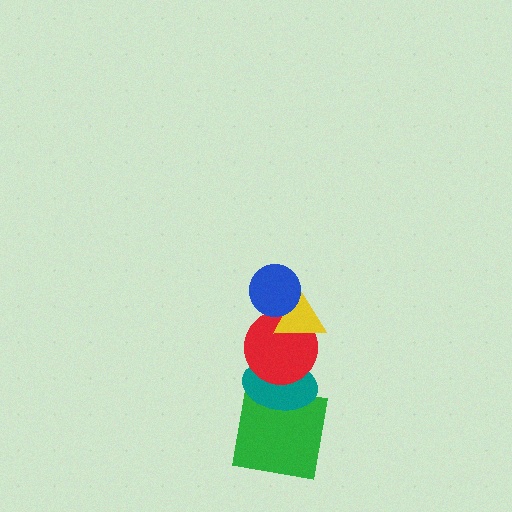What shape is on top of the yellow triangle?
The blue circle is on top of the yellow triangle.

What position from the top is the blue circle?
The blue circle is 1st from the top.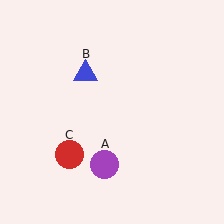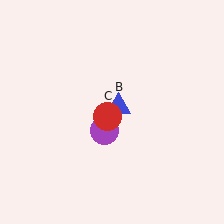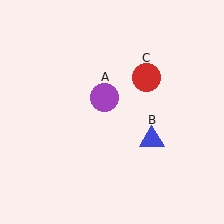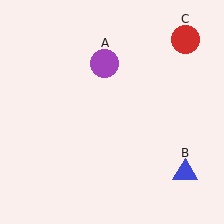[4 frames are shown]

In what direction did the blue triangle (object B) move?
The blue triangle (object B) moved down and to the right.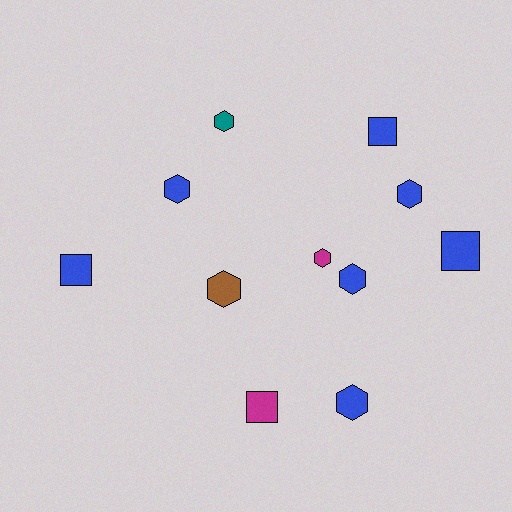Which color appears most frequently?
Blue, with 7 objects.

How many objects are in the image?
There are 11 objects.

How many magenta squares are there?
There is 1 magenta square.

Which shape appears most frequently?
Hexagon, with 7 objects.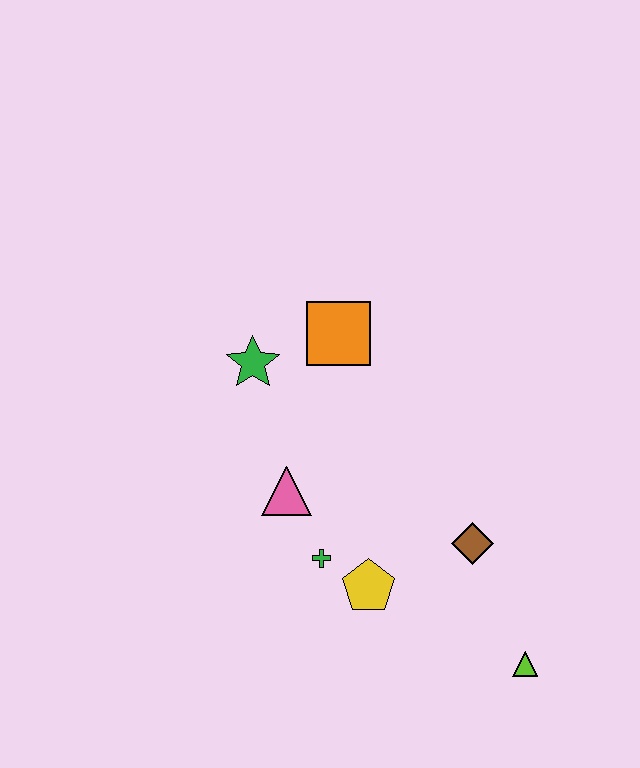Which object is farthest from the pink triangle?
The lime triangle is farthest from the pink triangle.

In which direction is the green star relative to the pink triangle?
The green star is above the pink triangle.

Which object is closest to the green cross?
The yellow pentagon is closest to the green cross.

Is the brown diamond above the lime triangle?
Yes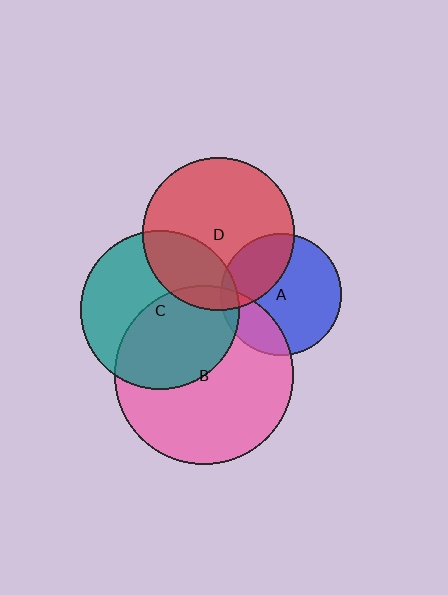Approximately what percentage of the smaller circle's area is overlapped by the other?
Approximately 10%.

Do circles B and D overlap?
Yes.